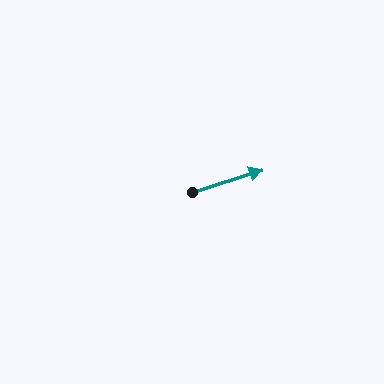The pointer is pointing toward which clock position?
Roughly 2 o'clock.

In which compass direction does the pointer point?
East.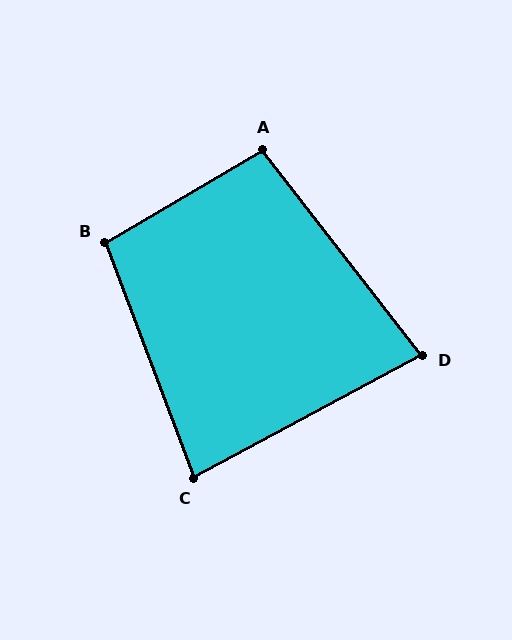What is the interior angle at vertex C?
Approximately 83 degrees (acute).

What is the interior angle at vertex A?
Approximately 97 degrees (obtuse).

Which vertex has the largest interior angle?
B, at approximately 100 degrees.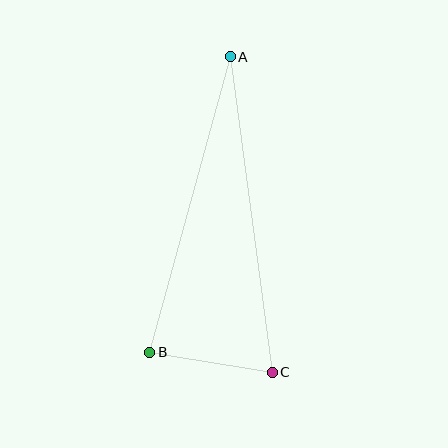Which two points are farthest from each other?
Points A and C are farthest from each other.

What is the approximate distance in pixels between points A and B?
The distance between A and B is approximately 306 pixels.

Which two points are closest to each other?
Points B and C are closest to each other.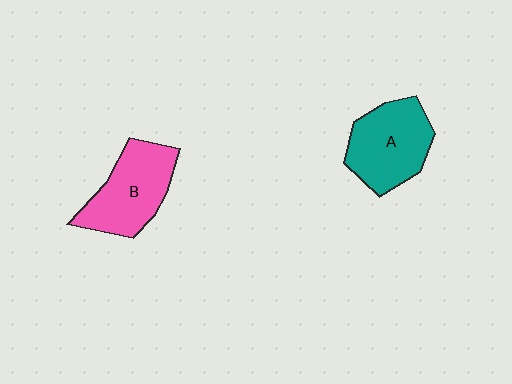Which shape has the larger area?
Shape A (teal).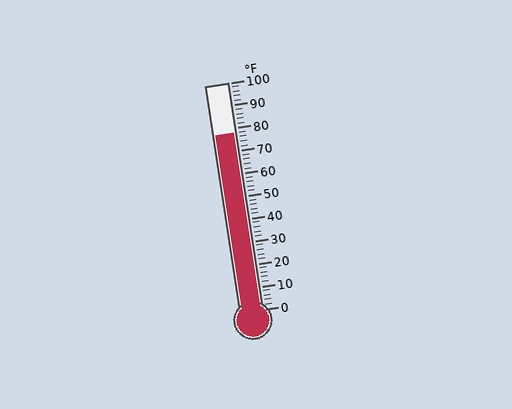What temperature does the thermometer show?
The thermometer shows approximately 78°F.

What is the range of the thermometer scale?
The thermometer scale ranges from 0°F to 100°F.